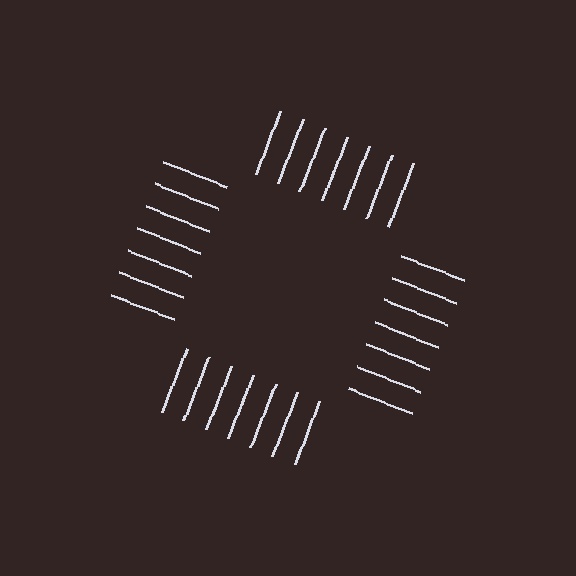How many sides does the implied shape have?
4 sides — the line-ends trace a square.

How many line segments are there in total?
28 — 7 along each of the 4 edges.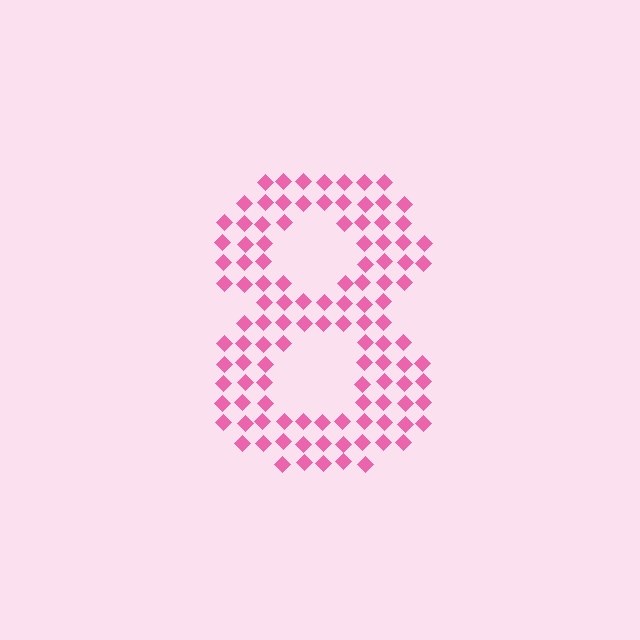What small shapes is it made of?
It is made of small diamonds.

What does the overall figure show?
The overall figure shows the digit 8.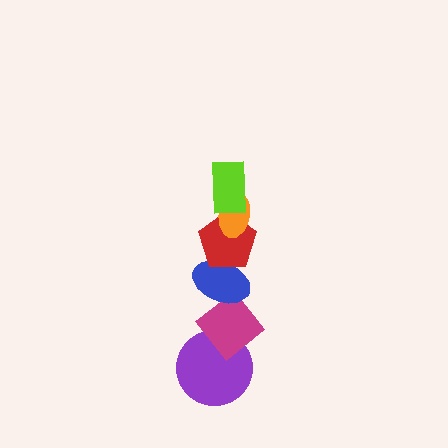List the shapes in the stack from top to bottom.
From top to bottom: the lime rectangle, the orange ellipse, the red pentagon, the blue ellipse, the magenta diamond, the purple circle.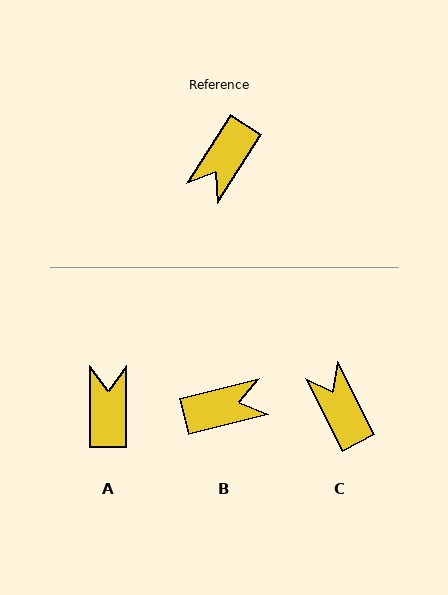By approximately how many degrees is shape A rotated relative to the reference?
Approximately 148 degrees clockwise.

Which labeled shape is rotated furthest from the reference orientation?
A, about 148 degrees away.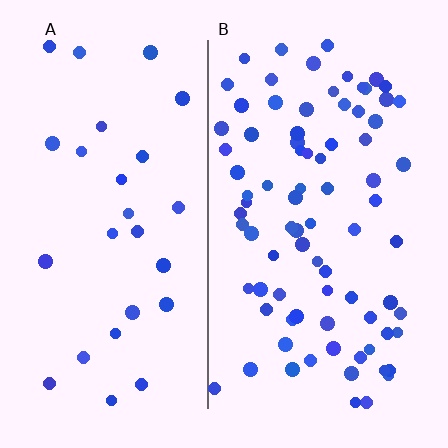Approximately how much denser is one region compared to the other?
Approximately 3.0× — region B over region A.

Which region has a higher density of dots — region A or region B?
B (the right).